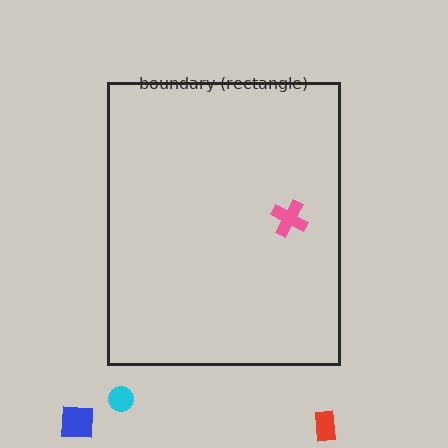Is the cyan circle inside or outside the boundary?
Outside.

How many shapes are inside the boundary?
1 inside, 3 outside.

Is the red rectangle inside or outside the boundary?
Outside.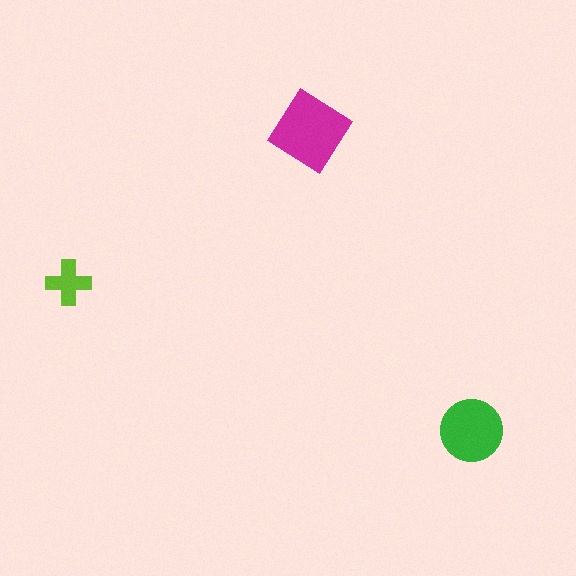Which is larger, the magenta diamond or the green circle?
The magenta diamond.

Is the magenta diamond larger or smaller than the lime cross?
Larger.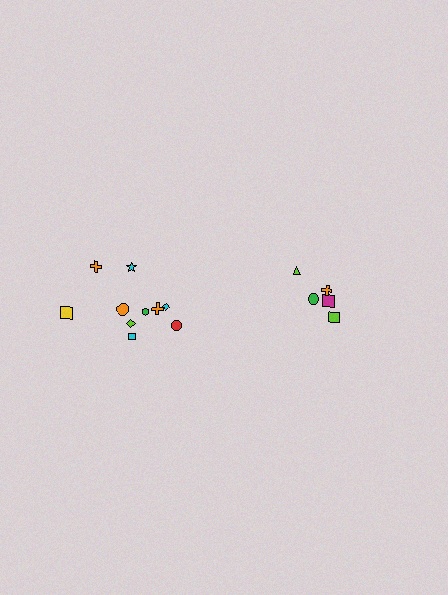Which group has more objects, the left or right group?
The left group.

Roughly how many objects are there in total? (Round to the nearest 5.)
Roughly 15 objects in total.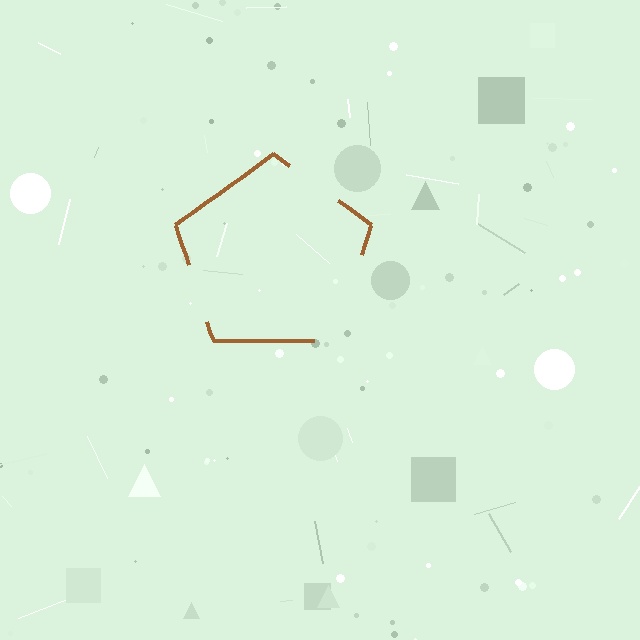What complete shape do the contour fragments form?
The contour fragments form a pentagon.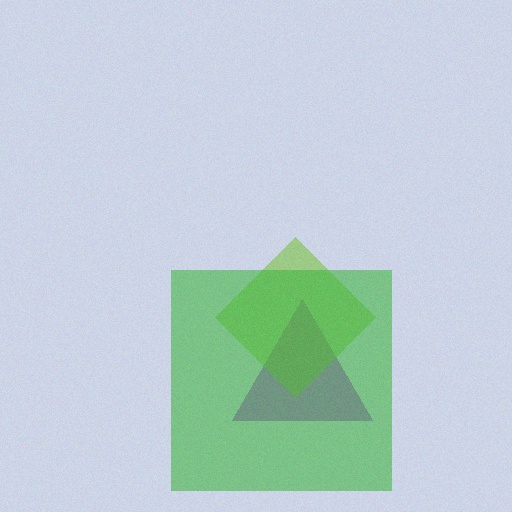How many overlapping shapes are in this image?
There are 3 overlapping shapes in the image.